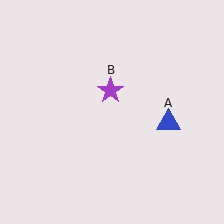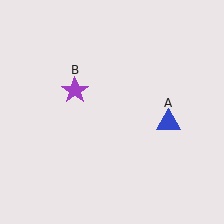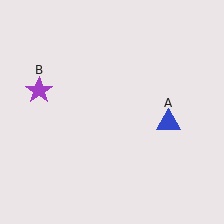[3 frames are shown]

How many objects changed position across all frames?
1 object changed position: purple star (object B).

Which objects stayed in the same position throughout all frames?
Blue triangle (object A) remained stationary.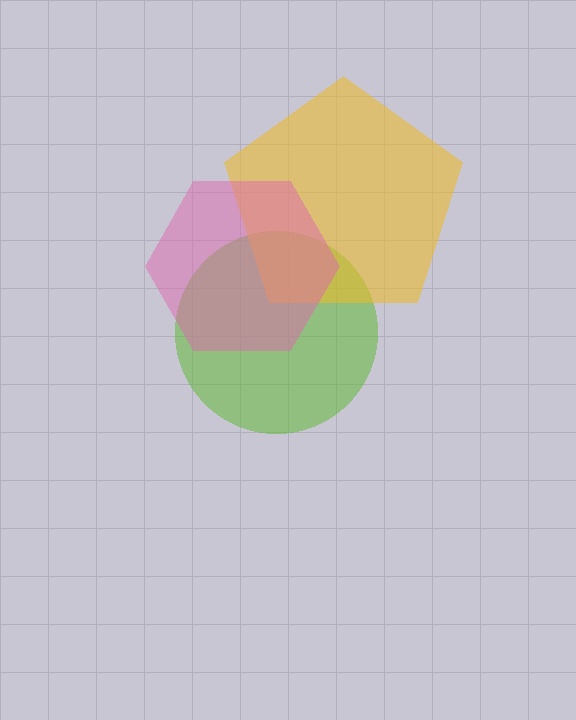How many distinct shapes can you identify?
There are 3 distinct shapes: a lime circle, a yellow pentagon, a pink hexagon.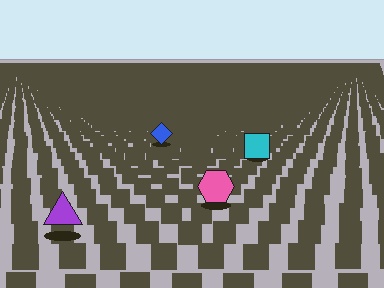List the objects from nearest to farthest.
From nearest to farthest: the purple triangle, the pink hexagon, the cyan square, the blue diamond.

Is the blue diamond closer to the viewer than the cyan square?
No. The cyan square is closer — you can tell from the texture gradient: the ground texture is coarser near it.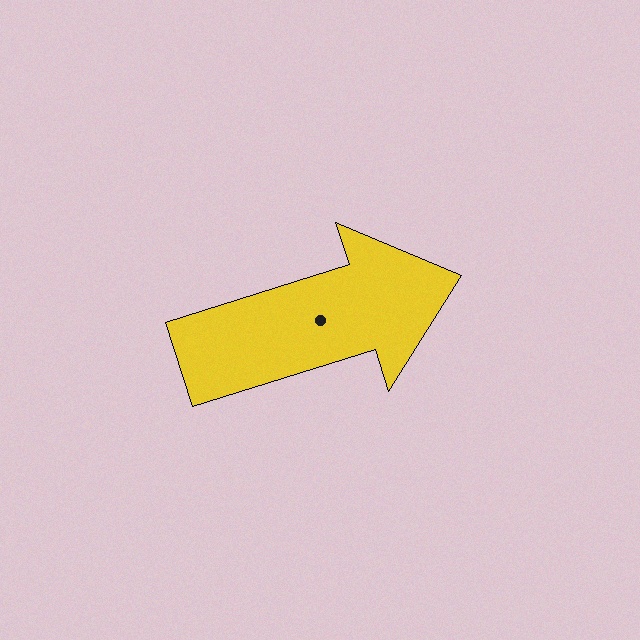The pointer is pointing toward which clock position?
Roughly 2 o'clock.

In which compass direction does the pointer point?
East.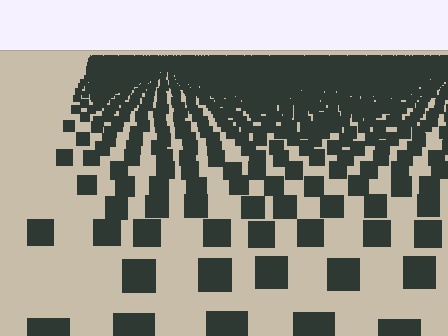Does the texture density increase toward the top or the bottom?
Density increases toward the top.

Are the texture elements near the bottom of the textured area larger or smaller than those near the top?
Larger. Near the bottom, elements are closer to the viewer and appear at a bigger on-screen size.